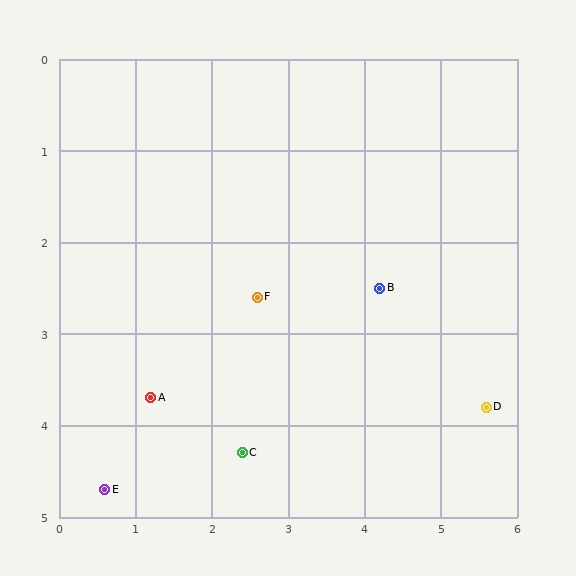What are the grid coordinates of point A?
Point A is at approximately (1.2, 3.7).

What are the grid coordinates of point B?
Point B is at approximately (4.2, 2.5).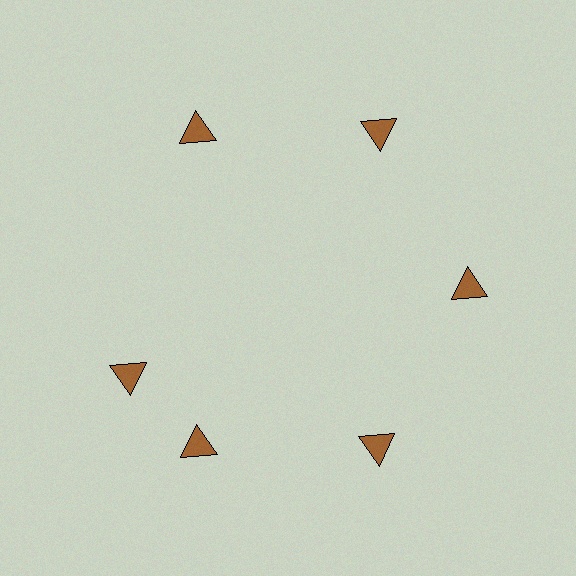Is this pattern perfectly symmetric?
No. The 6 brown triangles are arranged in a ring, but one element near the 9 o'clock position is rotated out of alignment along the ring, breaking the 6-fold rotational symmetry.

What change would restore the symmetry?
The symmetry would be restored by rotating it back into even spacing with its neighbors so that all 6 triangles sit at equal angles and equal distance from the center.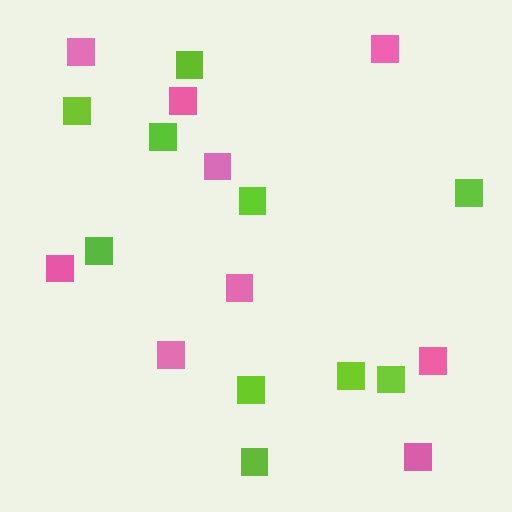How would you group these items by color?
There are 2 groups: one group of pink squares (9) and one group of lime squares (10).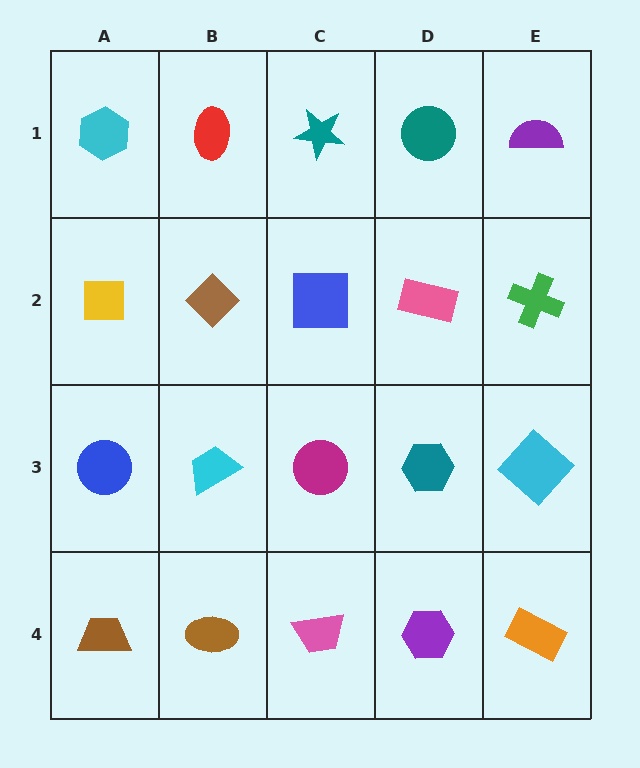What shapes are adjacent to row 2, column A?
A cyan hexagon (row 1, column A), a blue circle (row 3, column A), a brown diamond (row 2, column B).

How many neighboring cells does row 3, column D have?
4.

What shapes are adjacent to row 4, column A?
A blue circle (row 3, column A), a brown ellipse (row 4, column B).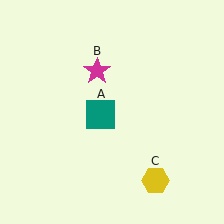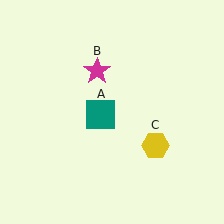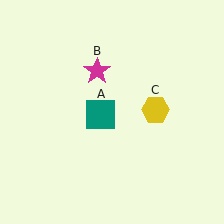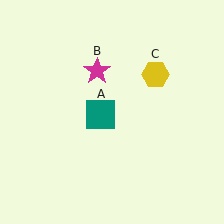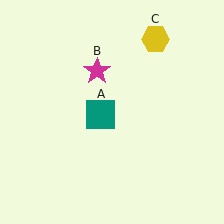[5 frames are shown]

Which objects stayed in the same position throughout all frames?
Teal square (object A) and magenta star (object B) remained stationary.